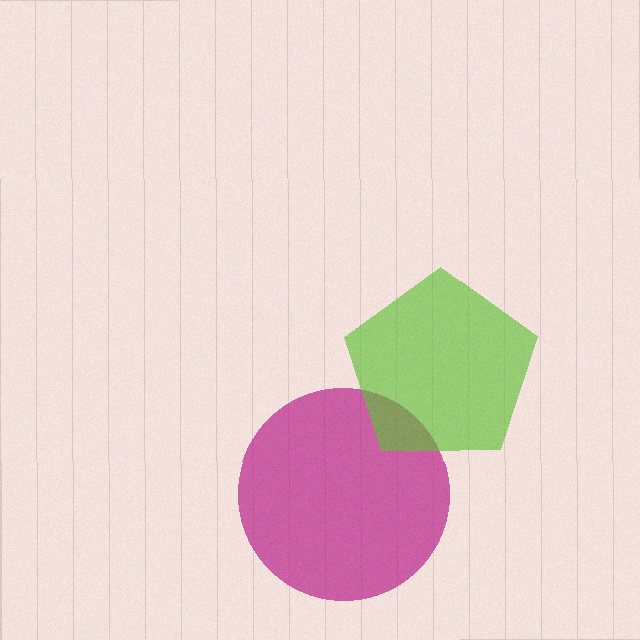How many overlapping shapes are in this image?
There are 2 overlapping shapes in the image.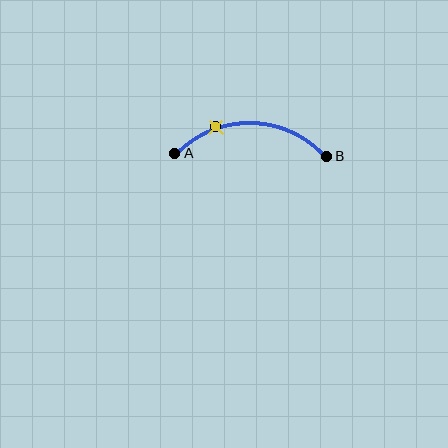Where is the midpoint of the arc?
The arc midpoint is the point on the curve farthest from the straight line joining A and B. It sits above that line.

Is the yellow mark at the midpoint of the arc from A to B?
No. The yellow mark lies on the arc but is closer to endpoint A. The arc midpoint would be at the point on the curve equidistant along the arc from both A and B.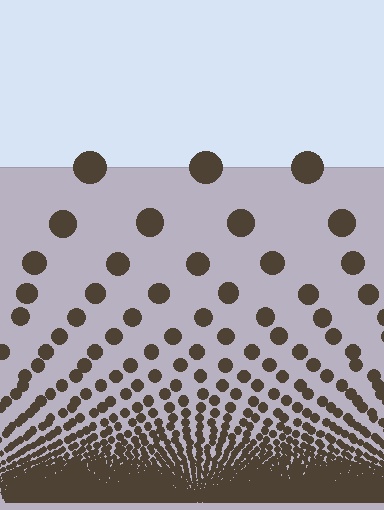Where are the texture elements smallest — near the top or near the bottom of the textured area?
Near the bottom.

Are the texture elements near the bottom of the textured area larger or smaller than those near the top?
Smaller. The gradient is inverted — elements near the bottom are smaller and denser.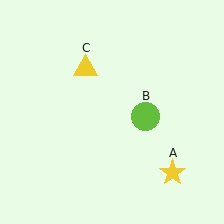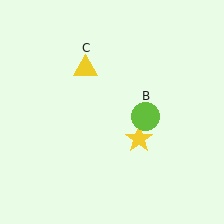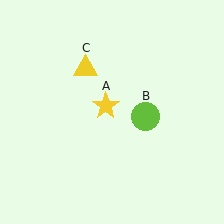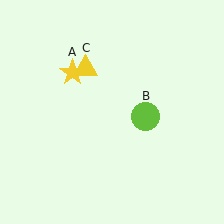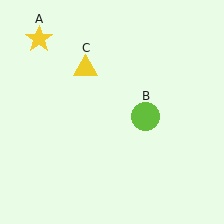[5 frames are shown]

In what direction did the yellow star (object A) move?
The yellow star (object A) moved up and to the left.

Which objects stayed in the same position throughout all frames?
Lime circle (object B) and yellow triangle (object C) remained stationary.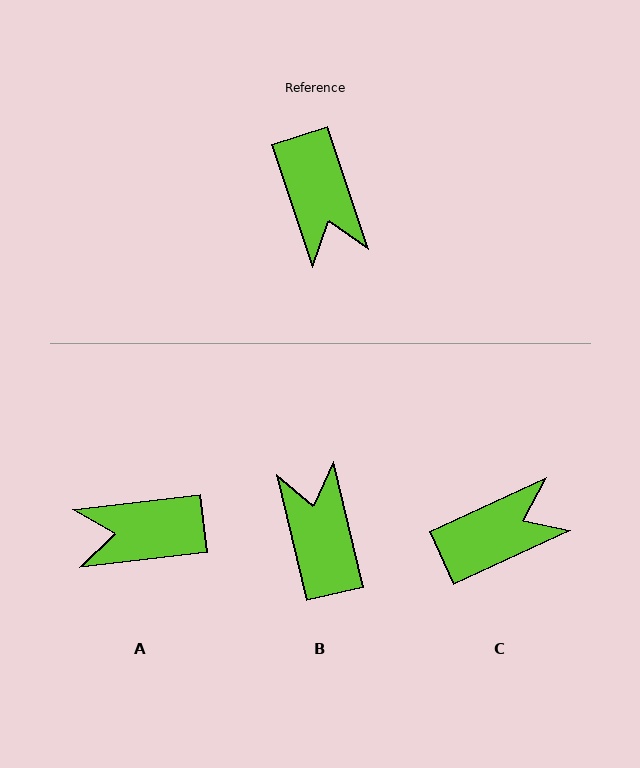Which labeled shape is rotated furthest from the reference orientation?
B, about 175 degrees away.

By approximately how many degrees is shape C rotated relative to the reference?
Approximately 96 degrees counter-clockwise.